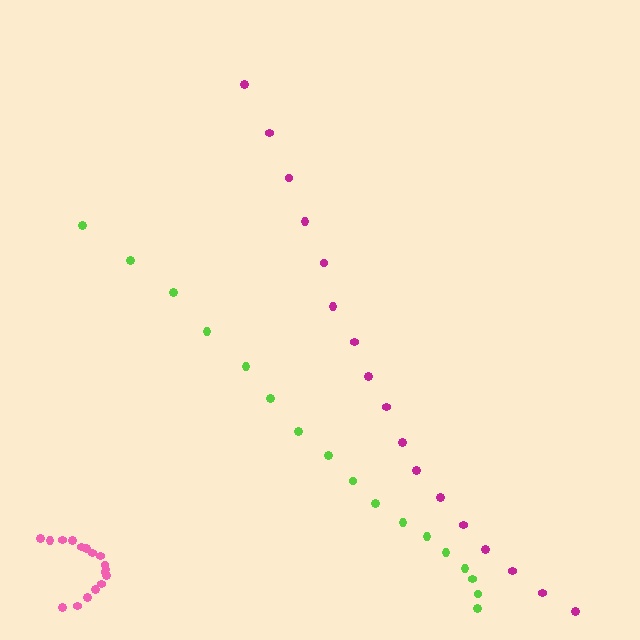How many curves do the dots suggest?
There are 3 distinct paths.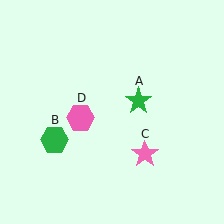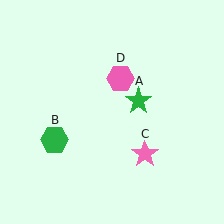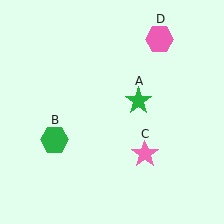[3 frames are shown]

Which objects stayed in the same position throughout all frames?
Green star (object A) and green hexagon (object B) and pink star (object C) remained stationary.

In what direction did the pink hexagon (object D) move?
The pink hexagon (object D) moved up and to the right.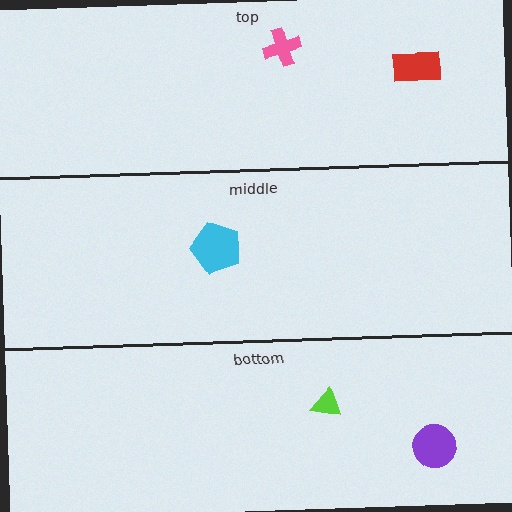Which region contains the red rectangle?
The top region.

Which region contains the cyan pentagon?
The middle region.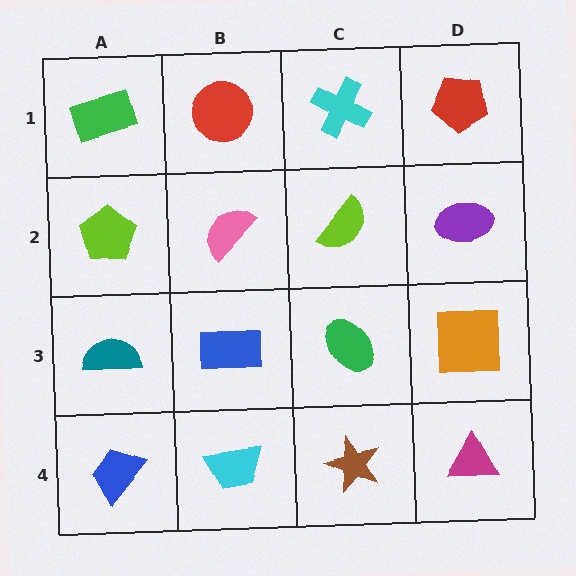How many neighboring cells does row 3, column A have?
3.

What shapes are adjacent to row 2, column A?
A green rectangle (row 1, column A), a teal semicircle (row 3, column A), a pink semicircle (row 2, column B).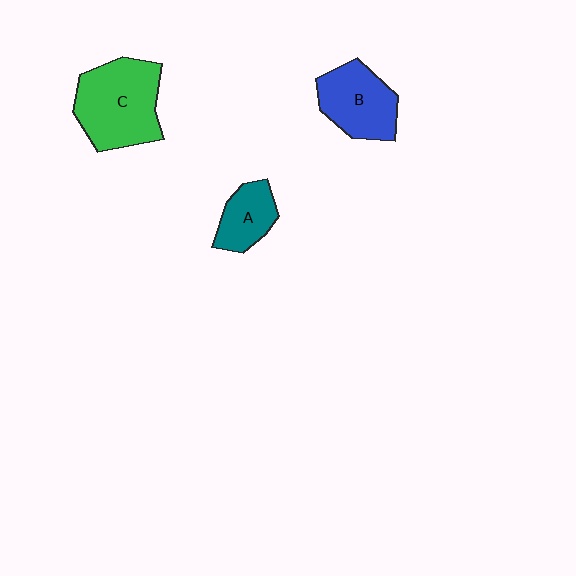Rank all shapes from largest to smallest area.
From largest to smallest: C (green), B (blue), A (teal).